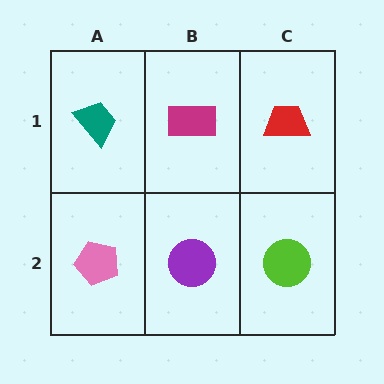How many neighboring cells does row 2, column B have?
3.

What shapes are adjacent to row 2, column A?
A teal trapezoid (row 1, column A), a purple circle (row 2, column B).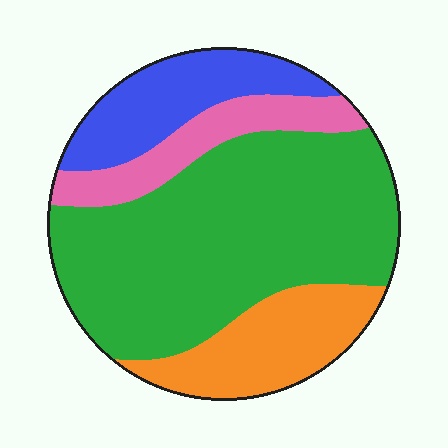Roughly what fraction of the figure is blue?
Blue covers around 15% of the figure.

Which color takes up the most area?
Green, at roughly 55%.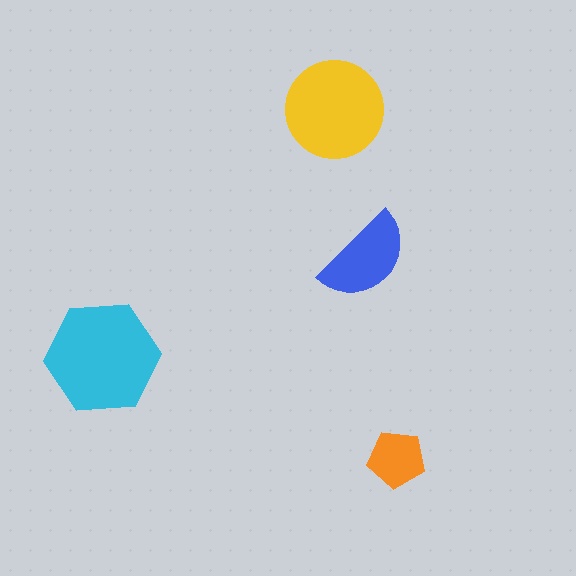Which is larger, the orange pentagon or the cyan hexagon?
The cyan hexagon.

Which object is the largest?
The cyan hexagon.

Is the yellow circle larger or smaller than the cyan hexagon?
Smaller.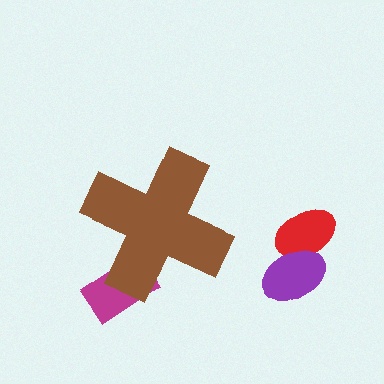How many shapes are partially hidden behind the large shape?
1 shape is partially hidden.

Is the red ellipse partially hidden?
No, the red ellipse is fully visible.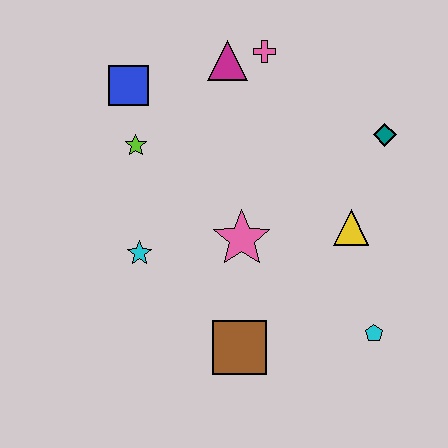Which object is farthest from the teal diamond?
The cyan star is farthest from the teal diamond.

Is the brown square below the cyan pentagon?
Yes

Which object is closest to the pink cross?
The magenta triangle is closest to the pink cross.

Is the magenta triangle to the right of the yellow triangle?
No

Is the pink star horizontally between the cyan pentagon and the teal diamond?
No